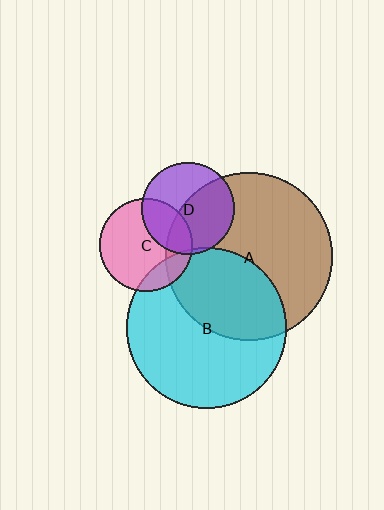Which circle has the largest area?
Circle A (brown).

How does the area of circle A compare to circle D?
Approximately 3.3 times.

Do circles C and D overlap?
Yes.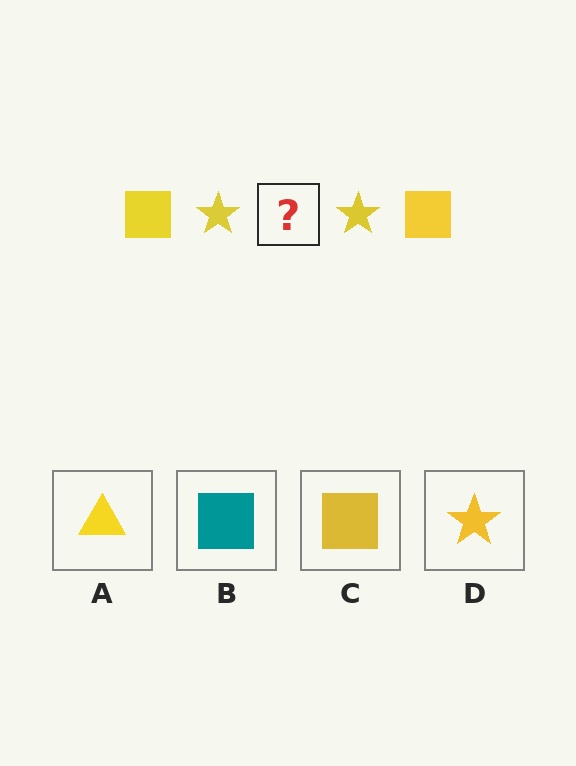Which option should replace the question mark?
Option C.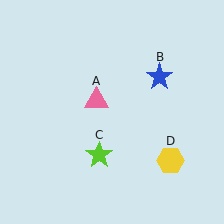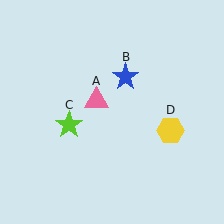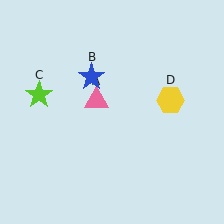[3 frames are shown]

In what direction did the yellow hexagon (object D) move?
The yellow hexagon (object D) moved up.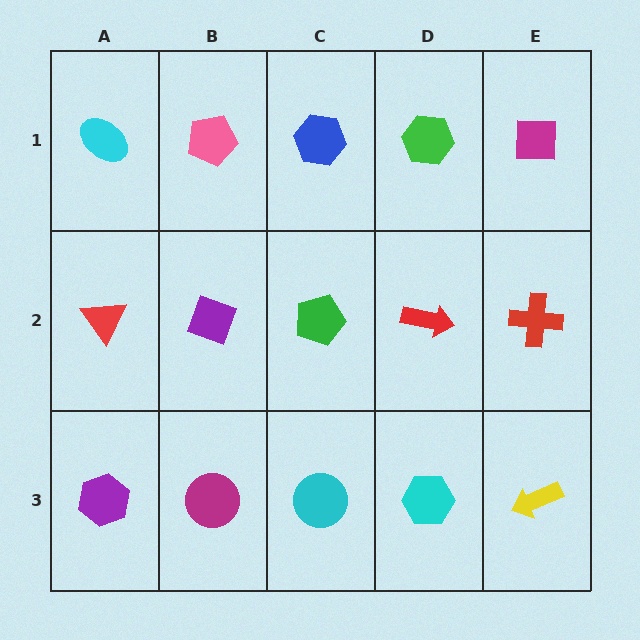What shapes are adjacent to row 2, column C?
A blue hexagon (row 1, column C), a cyan circle (row 3, column C), a purple diamond (row 2, column B), a red arrow (row 2, column D).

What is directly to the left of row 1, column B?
A cyan ellipse.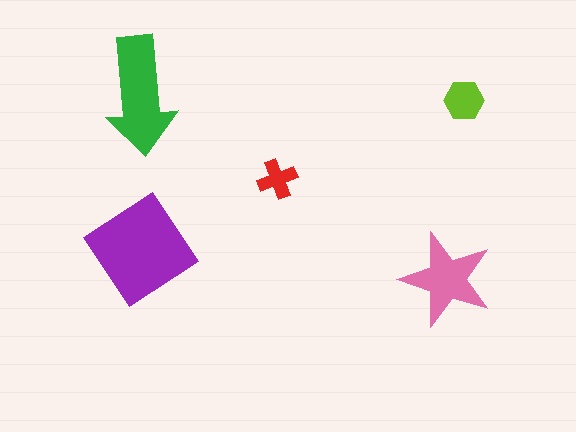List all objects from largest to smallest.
The purple diamond, the green arrow, the pink star, the lime hexagon, the red cross.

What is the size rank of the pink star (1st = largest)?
3rd.